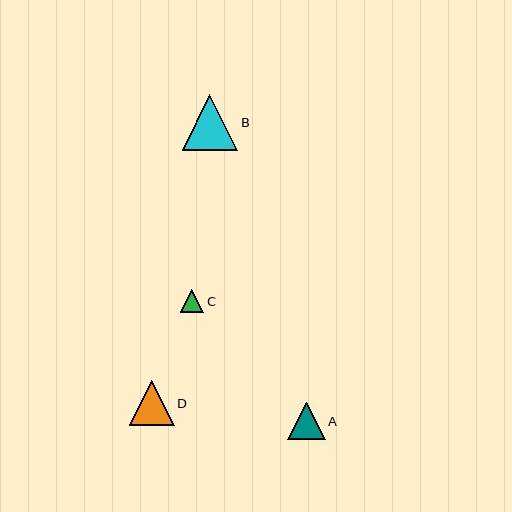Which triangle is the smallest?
Triangle C is the smallest with a size of approximately 23 pixels.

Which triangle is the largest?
Triangle B is the largest with a size of approximately 55 pixels.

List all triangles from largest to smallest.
From largest to smallest: B, D, A, C.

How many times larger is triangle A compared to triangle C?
Triangle A is approximately 1.6 times the size of triangle C.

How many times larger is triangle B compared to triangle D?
Triangle B is approximately 1.2 times the size of triangle D.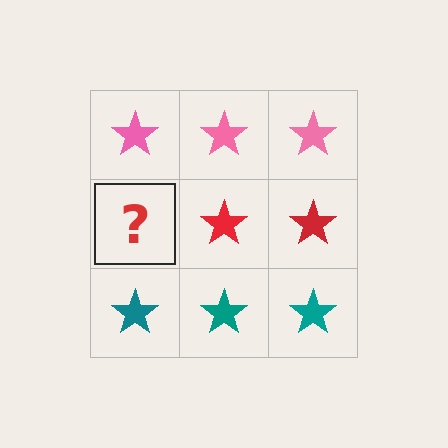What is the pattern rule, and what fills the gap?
The rule is that each row has a consistent color. The gap should be filled with a red star.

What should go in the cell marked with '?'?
The missing cell should contain a red star.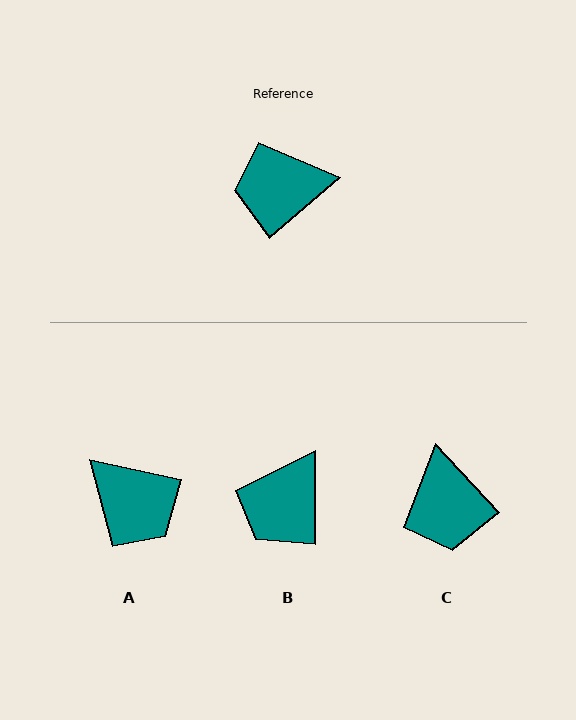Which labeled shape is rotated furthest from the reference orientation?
A, about 127 degrees away.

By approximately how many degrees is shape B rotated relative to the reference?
Approximately 50 degrees counter-clockwise.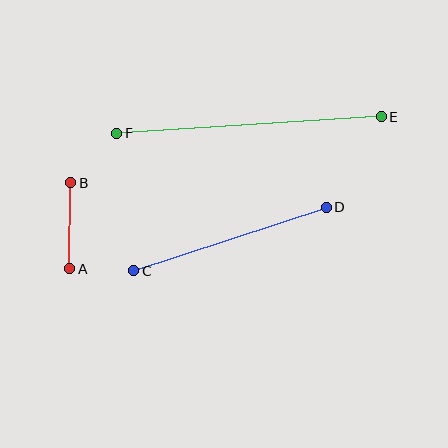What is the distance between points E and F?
The distance is approximately 265 pixels.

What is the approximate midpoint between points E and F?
The midpoint is at approximately (249, 125) pixels.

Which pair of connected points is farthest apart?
Points E and F are farthest apart.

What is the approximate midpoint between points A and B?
The midpoint is at approximately (70, 226) pixels.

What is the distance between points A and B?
The distance is approximately 86 pixels.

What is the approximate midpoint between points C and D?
The midpoint is at approximately (230, 239) pixels.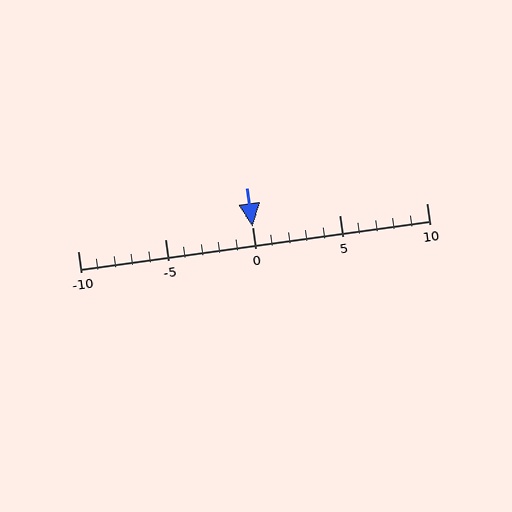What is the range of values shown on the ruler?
The ruler shows values from -10 to 10.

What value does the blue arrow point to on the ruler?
The blue arrow points to approximately 0.